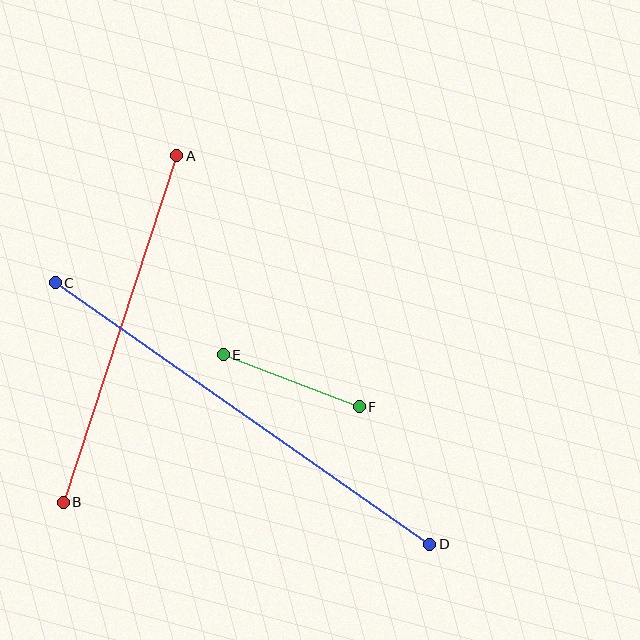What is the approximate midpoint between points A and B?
The midpoint is at approximately (120, 329) pixels.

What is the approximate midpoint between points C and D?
The midpoint is at approximately (243, 414) pixels.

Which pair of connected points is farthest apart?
Points C and D are farthest apart.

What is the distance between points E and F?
The distance is approximately 145 pixels.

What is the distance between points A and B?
The distance is approximately 365 pixels.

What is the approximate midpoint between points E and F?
The midpoint is at approximately (291, 381) pixels.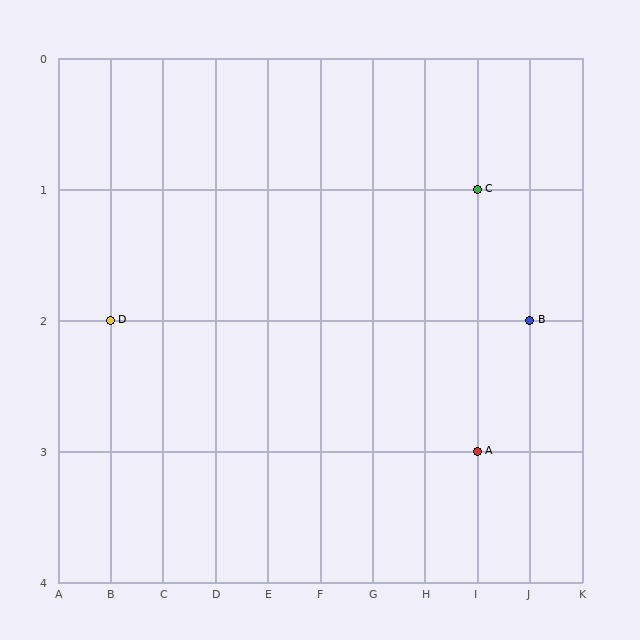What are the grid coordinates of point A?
Point A is at grid coordinates (I, 3).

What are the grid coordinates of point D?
Point D is at grid coordinates (B, 2).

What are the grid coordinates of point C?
Point C is at grid coordinates (I, 1).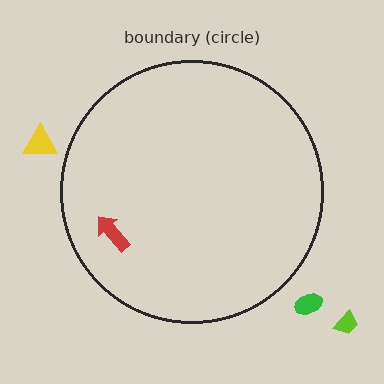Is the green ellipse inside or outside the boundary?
Outside.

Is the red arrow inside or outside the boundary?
Inside.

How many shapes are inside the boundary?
1 inside, 3 outside.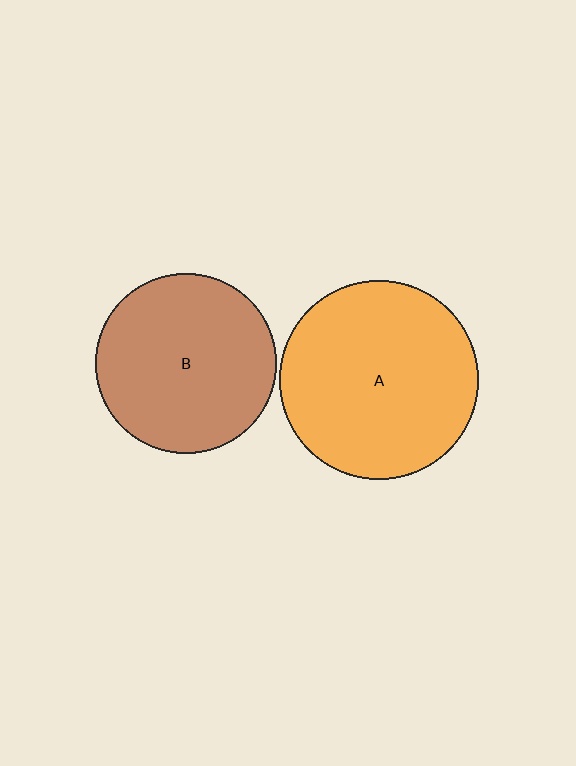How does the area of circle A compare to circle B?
Approximately 1.2 times.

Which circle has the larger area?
Circle A (orange).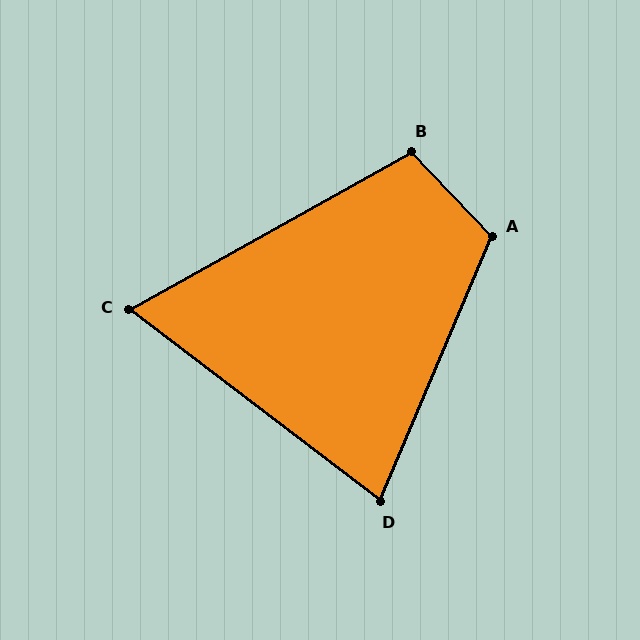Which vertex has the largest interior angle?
A, at approximately 113 degrees.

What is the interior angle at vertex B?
Approximately 104 degrees (obtuse).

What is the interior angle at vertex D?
Approximately 76 degrees (acute).